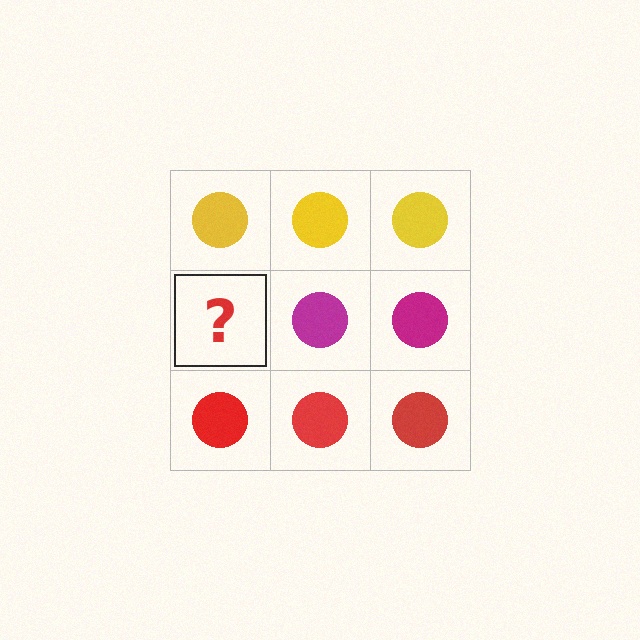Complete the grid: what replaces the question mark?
The question mark should be replaced with a magenta circle.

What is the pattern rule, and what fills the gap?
The rule is that each row has a consistent color. The gap should be filled with a magenta circle.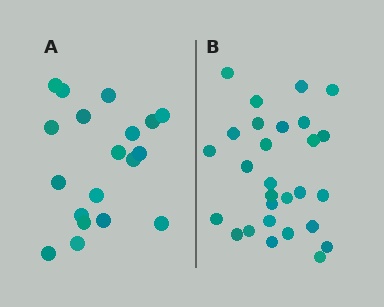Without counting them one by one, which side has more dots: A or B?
Region B (the right region) has more dots.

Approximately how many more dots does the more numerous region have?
Region B has roughly 8 or so more dots than region A.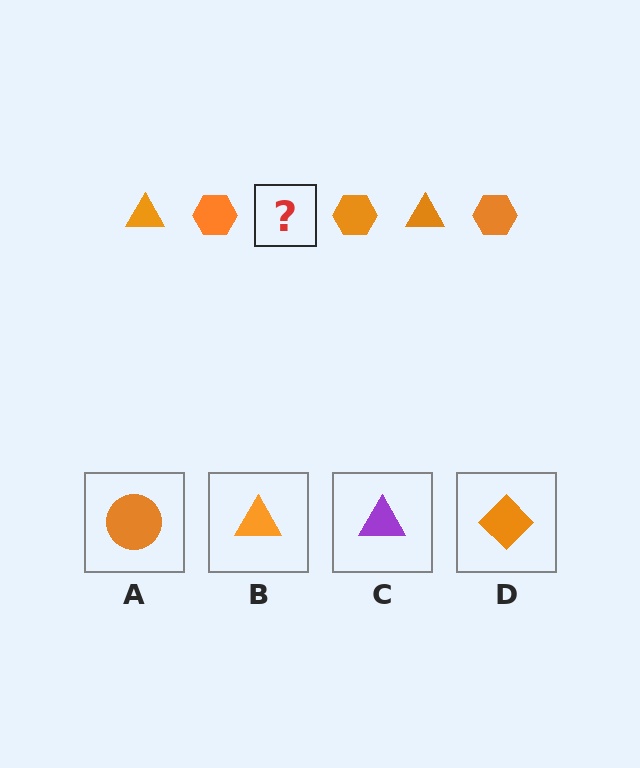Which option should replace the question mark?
Option B.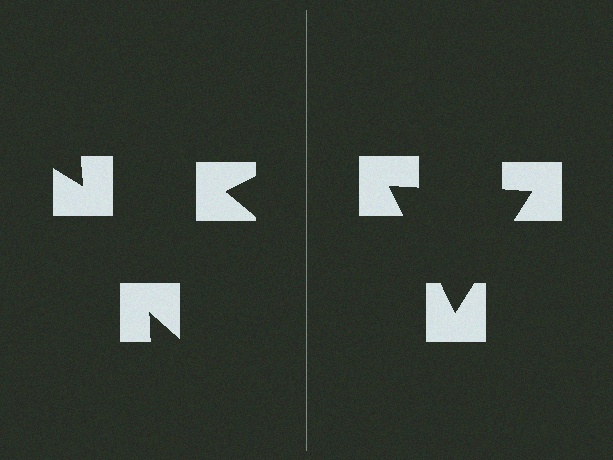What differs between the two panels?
The notched squares are positioned identically on both sides; only the wedge orientations differ. On the right they align to a triangle; on the left they are misaligned.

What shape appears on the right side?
An illusory triangle.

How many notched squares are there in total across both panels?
6 — 3 on each side.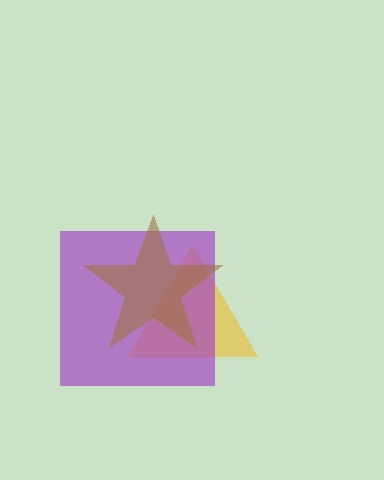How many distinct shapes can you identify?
There are 3 distinct shapes: a yellow triangle, a purple square, a brown star.